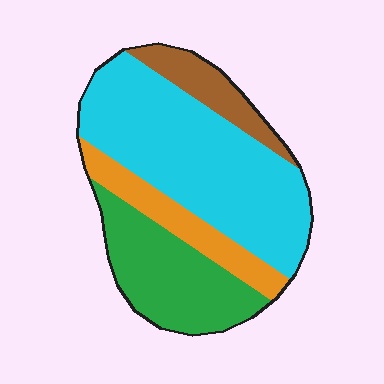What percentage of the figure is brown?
Brown takes up less than a quarter of the figure.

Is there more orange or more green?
Green.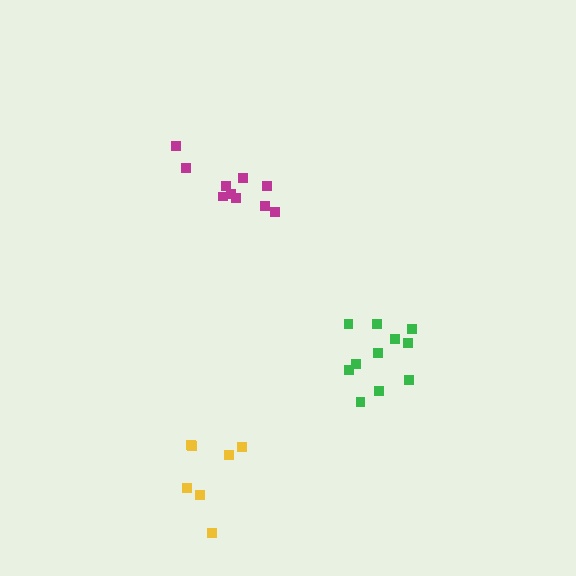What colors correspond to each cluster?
The clusters are colored: magenta, green, yellow.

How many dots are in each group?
Group 1: 10 dots, Group 2: 11 dots, Group 3: 7 dots (28 total).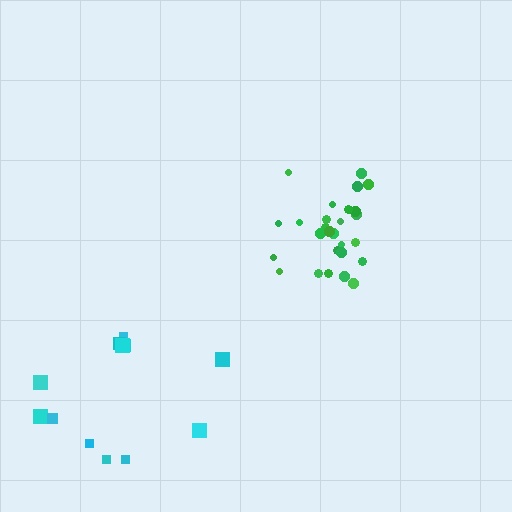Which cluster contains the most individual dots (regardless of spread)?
Green (27).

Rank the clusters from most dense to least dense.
green, cyan.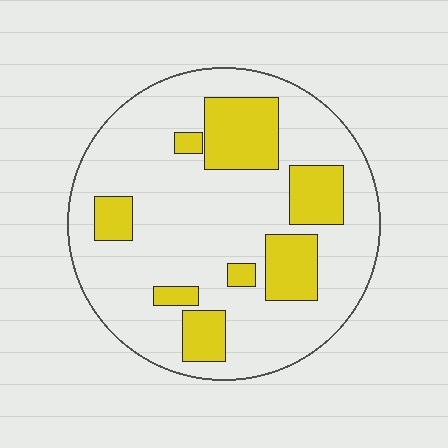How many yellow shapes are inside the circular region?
8.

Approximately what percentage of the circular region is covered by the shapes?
Approximately 25%.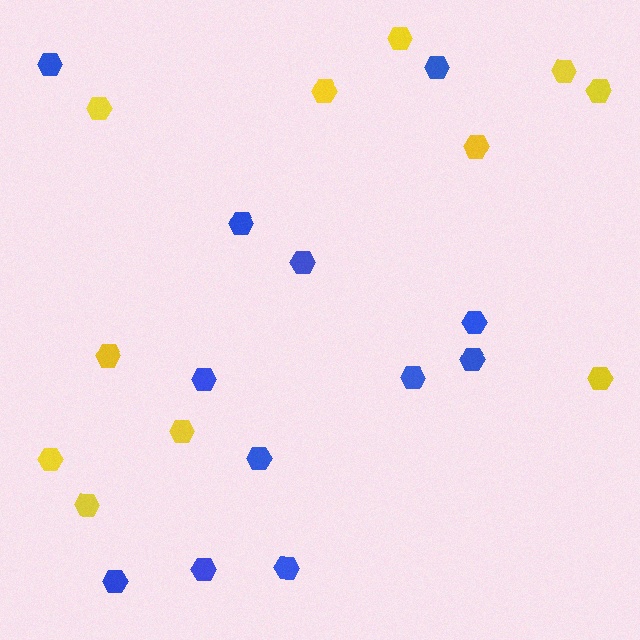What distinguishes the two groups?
There are 2 groups: one group of blue hexagons (12) and one group of yellow hexagons (11).